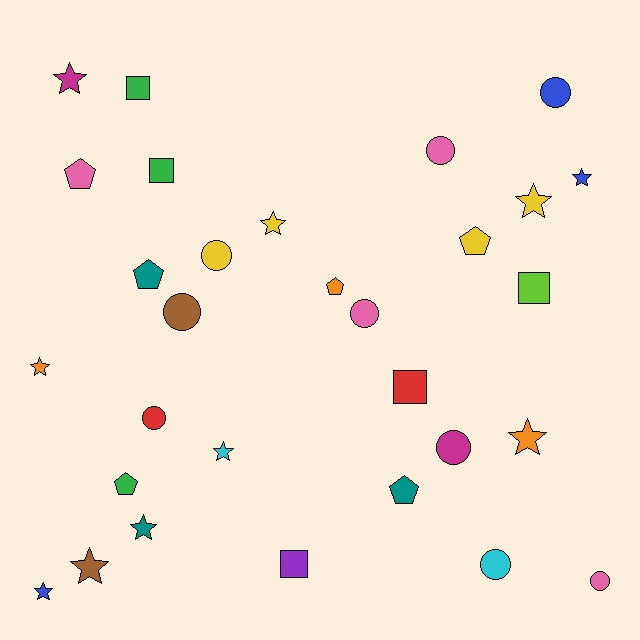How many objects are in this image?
There are 30 objects.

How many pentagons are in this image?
There are 6 pentagons.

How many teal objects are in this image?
There are 3 teal objects.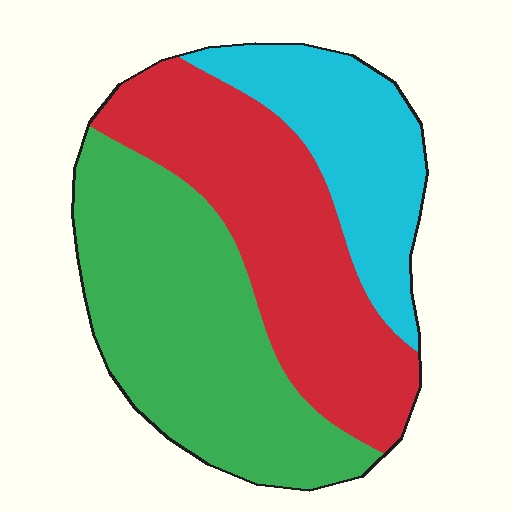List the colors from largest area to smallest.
From largest to smallest: green, red, cyan.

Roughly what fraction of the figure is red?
Red covers roughly 35% of the figure.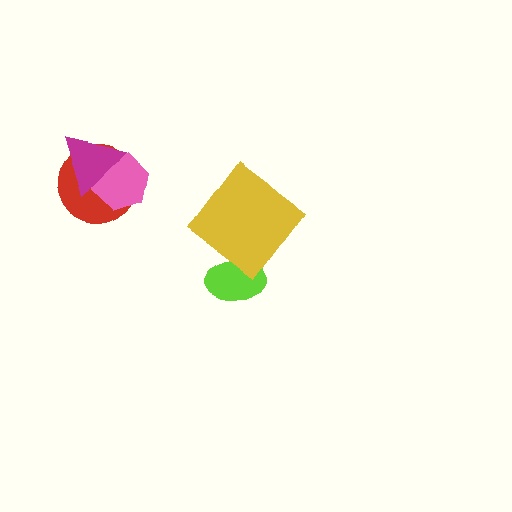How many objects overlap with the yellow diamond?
1 object overlaps with the yellow diamond.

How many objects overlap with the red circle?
2 objects overlap with the red circle.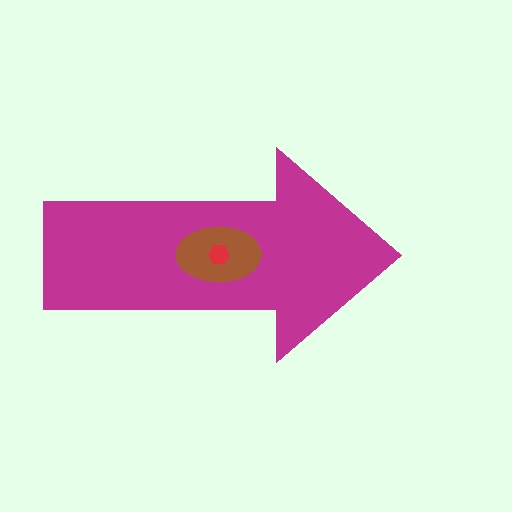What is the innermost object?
The red hexagon.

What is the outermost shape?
The magenta arrow.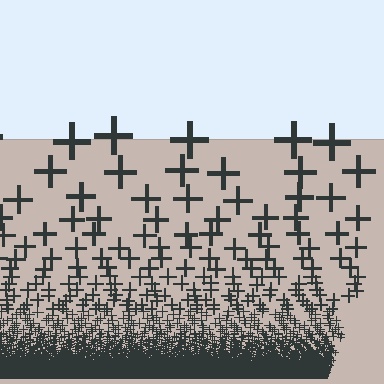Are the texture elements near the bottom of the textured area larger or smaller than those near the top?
Smaller. The gradient is inverted — elements near the bottom are smaller and denser.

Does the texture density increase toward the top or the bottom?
Density increases toward the bottom.